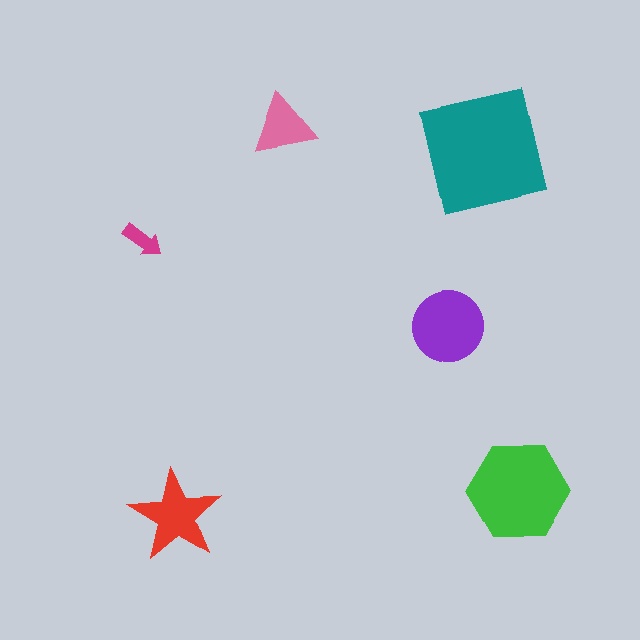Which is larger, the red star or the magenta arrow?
The red star.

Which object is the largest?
The teal square.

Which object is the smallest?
The magenta arrow.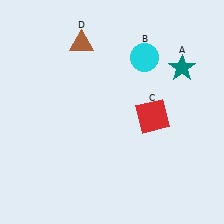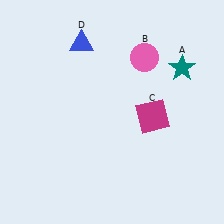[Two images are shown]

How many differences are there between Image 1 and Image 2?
There are 3 differences between the two images.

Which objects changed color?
B changed from cyan to pink. C changed from red to magenta. D changed from brown to blue.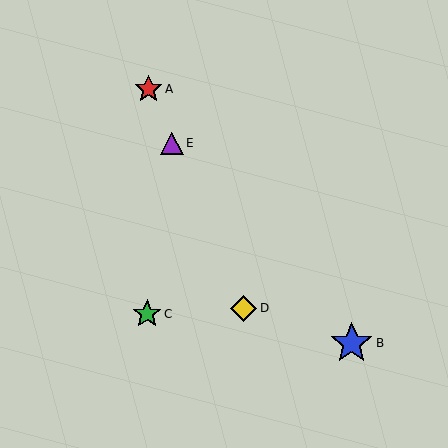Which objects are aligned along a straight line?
Objects A, D, E are aligned along a straight line.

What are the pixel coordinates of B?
Object B is at (352, 343).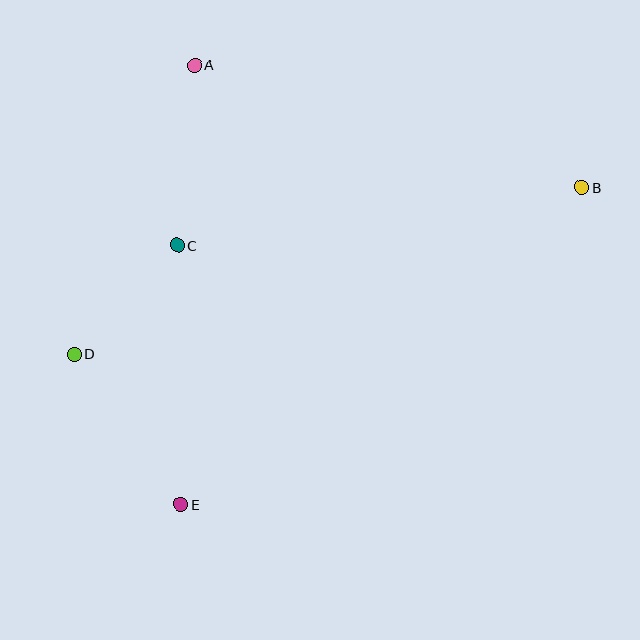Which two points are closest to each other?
Points C and D are closest to each other.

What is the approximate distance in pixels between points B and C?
The distance between B and C is approximately 409 pixels.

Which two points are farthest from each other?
Points B and D are farthest from each other.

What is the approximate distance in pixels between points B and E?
The distance between B and E is approximately 512 pixels.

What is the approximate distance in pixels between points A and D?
The distance between A and D is approximately 313 pixels.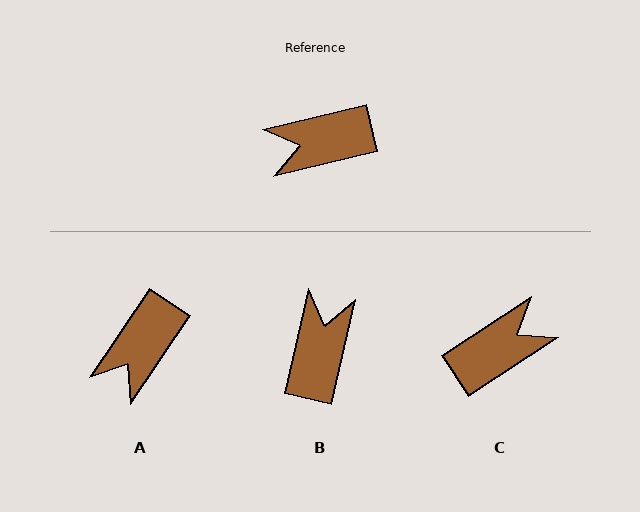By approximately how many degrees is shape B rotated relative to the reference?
Approximately 117 degrees clockwise.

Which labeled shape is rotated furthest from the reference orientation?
C, about 160 degrees away.